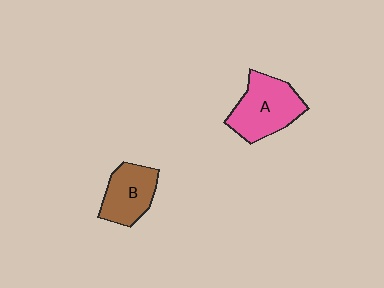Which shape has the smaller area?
Shape B (brown).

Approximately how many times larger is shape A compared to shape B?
Approximately 1.3 times.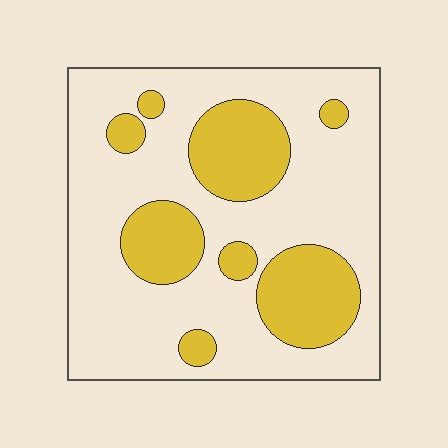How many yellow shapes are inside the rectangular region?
8.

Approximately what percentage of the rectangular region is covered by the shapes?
Approximately 30%.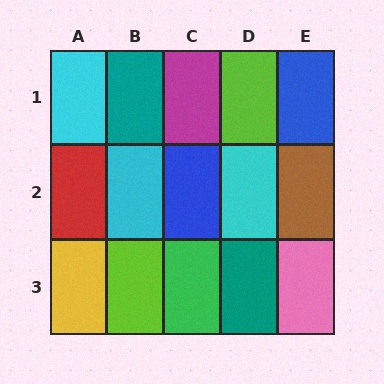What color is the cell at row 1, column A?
Cyan.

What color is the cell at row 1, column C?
Magenta.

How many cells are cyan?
3 cells are cyan.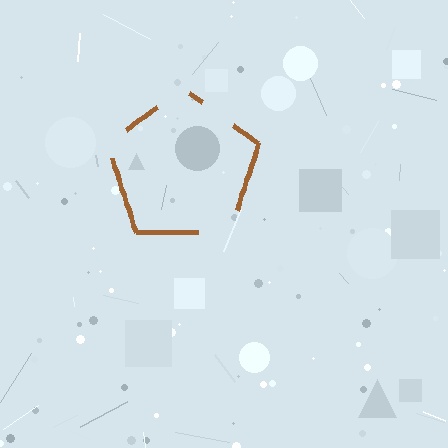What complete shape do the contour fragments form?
The contour fragments form a pentagon.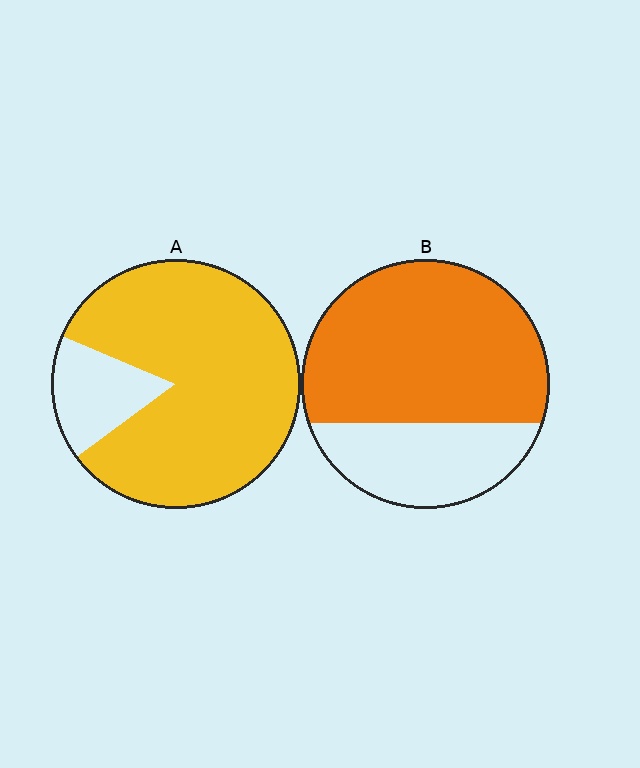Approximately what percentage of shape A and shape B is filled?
A is approximately 85% and B is approximately 70%.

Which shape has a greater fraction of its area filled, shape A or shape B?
Shape A.